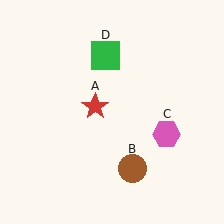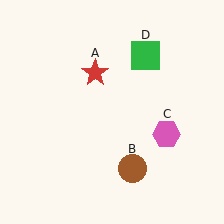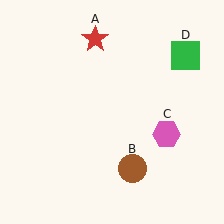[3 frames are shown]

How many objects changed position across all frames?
2 objects changed position: red star (object A), green square (object D).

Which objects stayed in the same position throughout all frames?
Brown circle (object B) and pink hexagon (object C) remained stationary.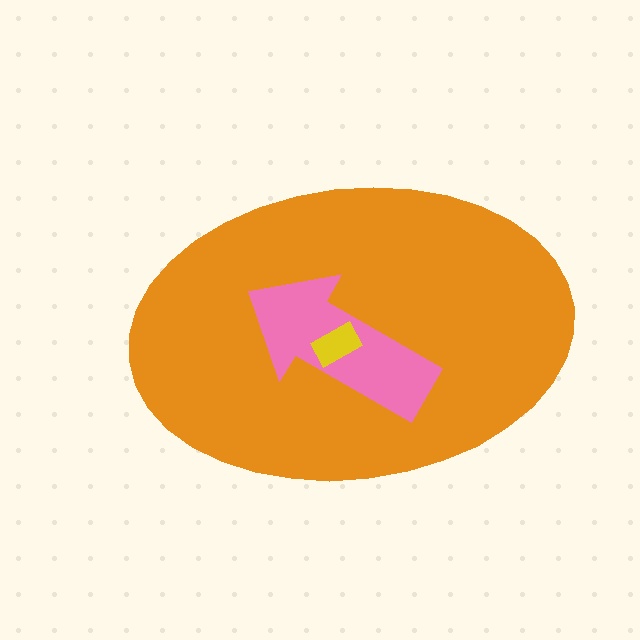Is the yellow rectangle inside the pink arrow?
Yes.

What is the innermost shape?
The yellow rectangle.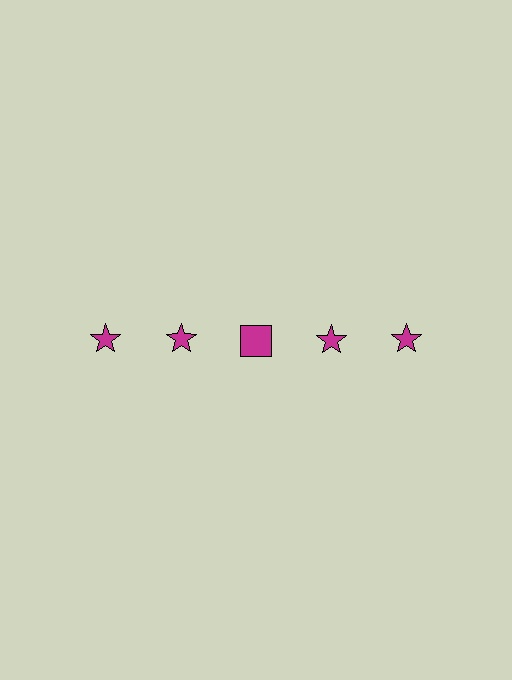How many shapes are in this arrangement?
There are 5 shapes arranged in a grid pattern.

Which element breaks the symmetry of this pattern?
The magenta square in the top row, center column breaks the symmetry. All other shapes are magenta stars.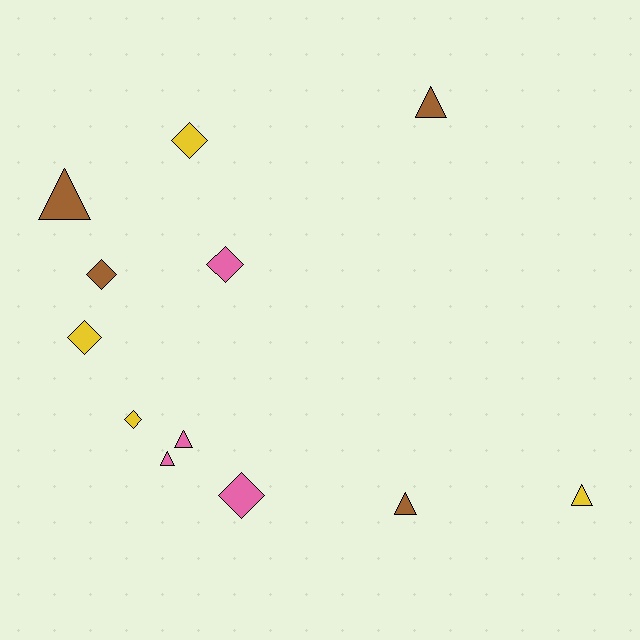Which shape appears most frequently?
Diamond, with 6 objects.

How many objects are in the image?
There are 12 objects.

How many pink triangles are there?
There are 2 pink triangles.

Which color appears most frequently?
Yellow, with 4 objects.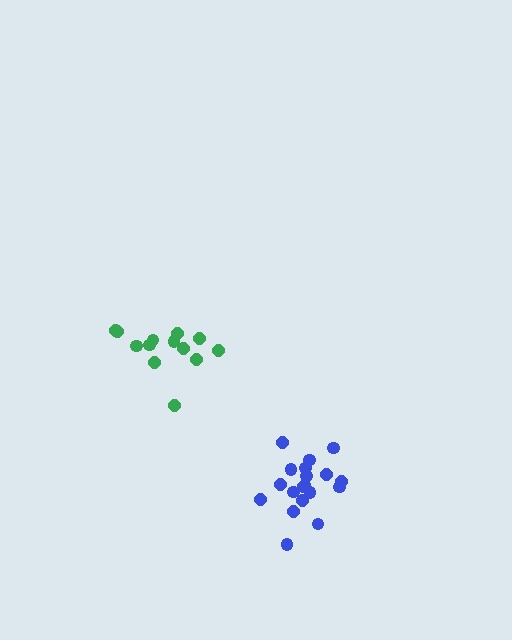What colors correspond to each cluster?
The clusters are colored: blue, green.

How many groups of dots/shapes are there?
There are 2 groups.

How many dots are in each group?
Group 1: 19 dots, Group 2: 13 dots (32 total).